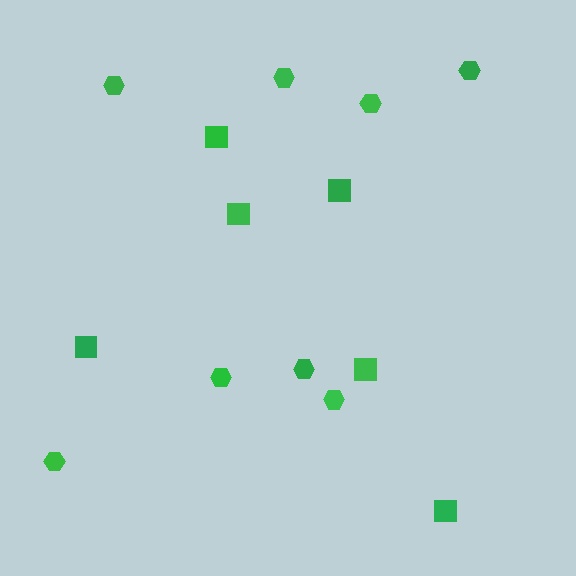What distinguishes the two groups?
There are 2 groups: one group of squares (6) and one group of hexagons (8).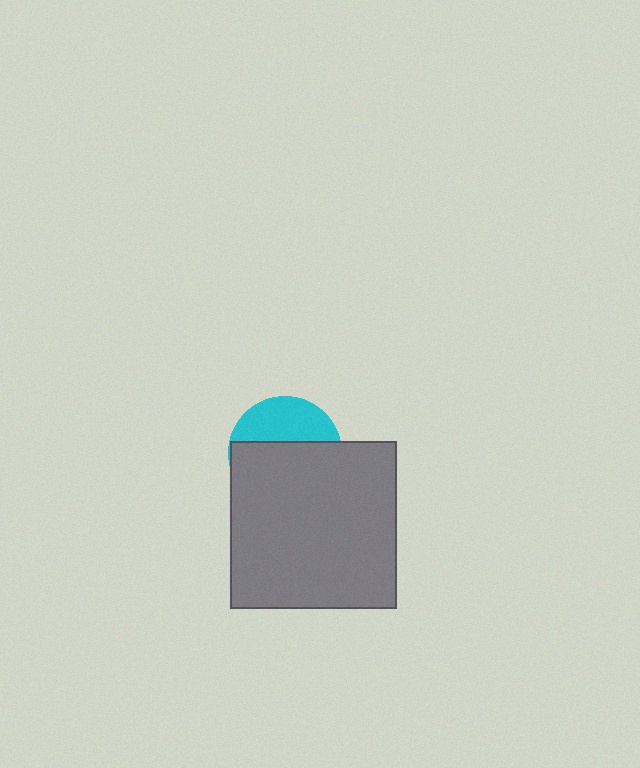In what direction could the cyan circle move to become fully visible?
The cyan circle could move up. That would shift it out from behind the gray square entirely.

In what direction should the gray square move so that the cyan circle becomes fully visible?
The gray square should move down. That is the shortest direction to clear the overlap and leave the cyan circle fully visible.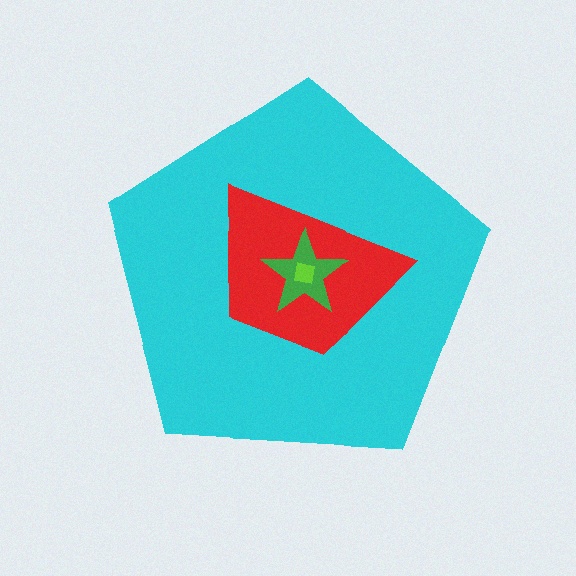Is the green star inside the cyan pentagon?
Yes.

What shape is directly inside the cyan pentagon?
The red trapezoid.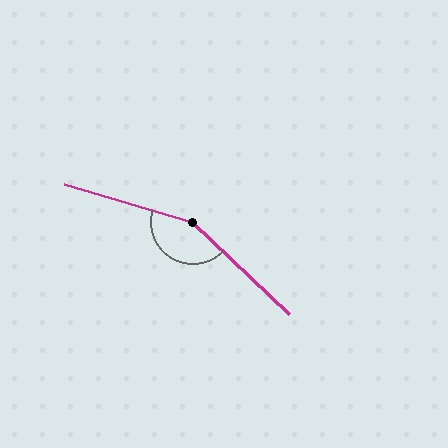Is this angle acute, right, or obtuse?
It is obtuse.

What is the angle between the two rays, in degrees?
Approximately 153 degrees.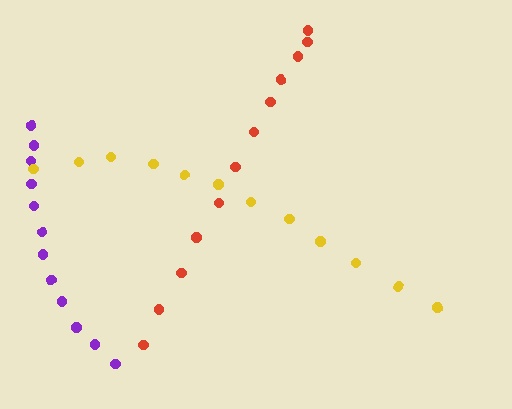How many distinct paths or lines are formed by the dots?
There are 3 distinct paths.